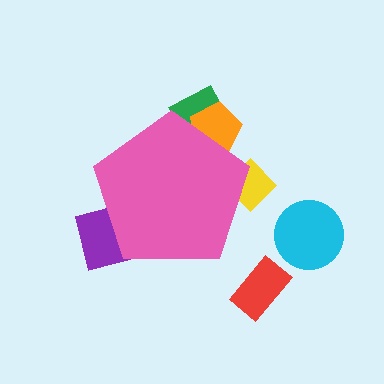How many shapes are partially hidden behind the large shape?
4 shapes are partially hidden.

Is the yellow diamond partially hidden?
Yes, the yellow diamond is partially hidden behind the pink pentagon.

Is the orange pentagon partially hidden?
Yes, the orange pentagon is partially hidden behind the pink pentagon.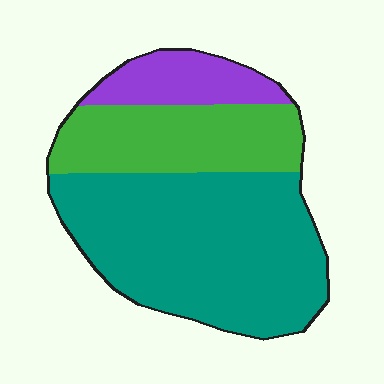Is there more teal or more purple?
Teal.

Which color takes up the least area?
Purple, at roughly 15%.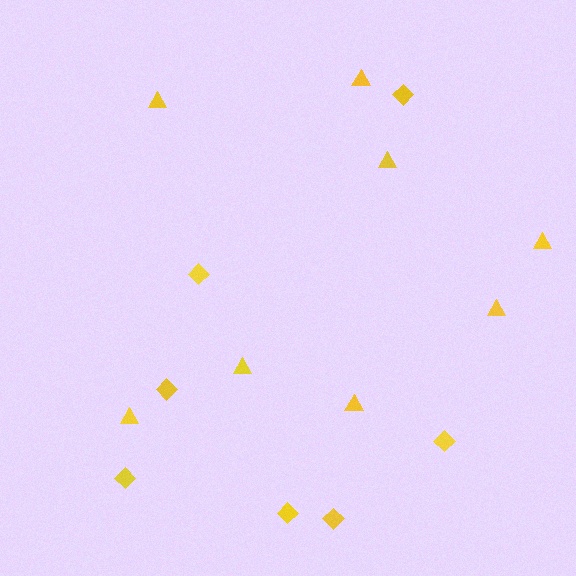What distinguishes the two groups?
There are 2 groups: one group of triangles (8) and one group of diamonds (7).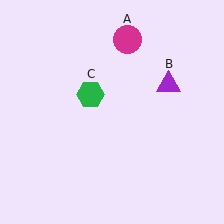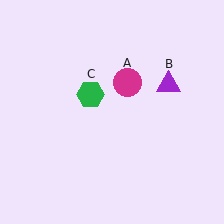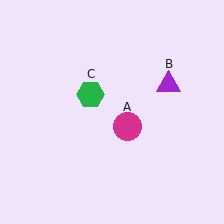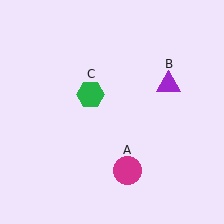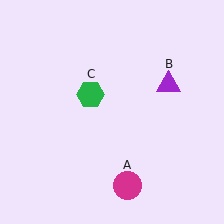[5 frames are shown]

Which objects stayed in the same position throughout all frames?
Purple triangle (object B) and green hexagon (object C) remained stationary.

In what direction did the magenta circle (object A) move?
The magenta circle (object A) moved down.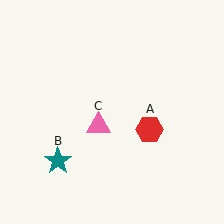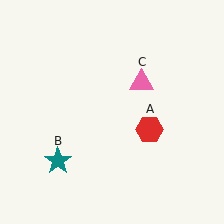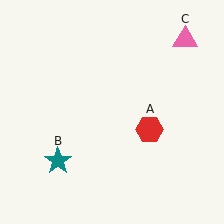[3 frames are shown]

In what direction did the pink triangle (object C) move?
The pink triangle (object C) moved up and to the right.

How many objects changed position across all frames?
1 object changed position: pink triangle (object C).